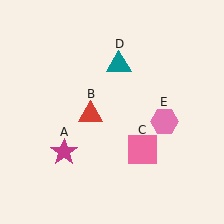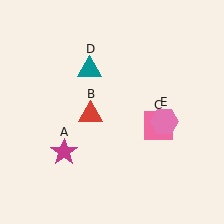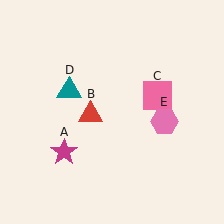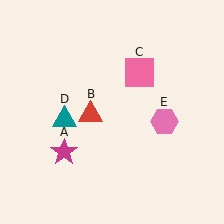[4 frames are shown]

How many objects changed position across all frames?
2 objects changed position: pink square (object C), teal triangle (object D).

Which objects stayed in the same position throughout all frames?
Magenta star (object A) and red triangle (object B) and pink hexagon (object E) remained stationary.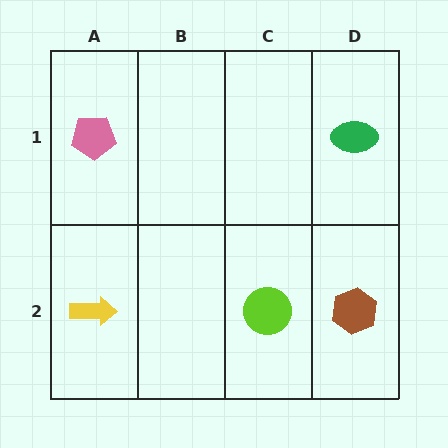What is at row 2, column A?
A yellow arrow.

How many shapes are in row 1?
2 shapes.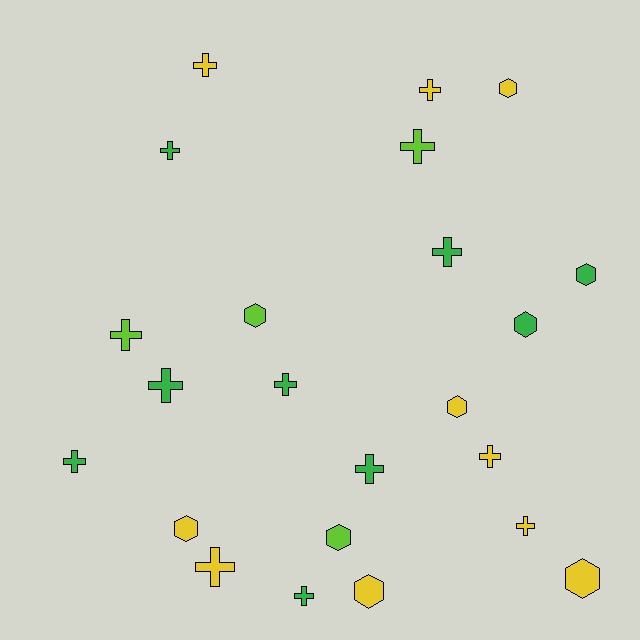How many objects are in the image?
There are 23 objects.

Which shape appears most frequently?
Cross, with 14 objects.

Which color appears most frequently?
Yellow, with 10 objects.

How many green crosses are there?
There are 7 green crosses.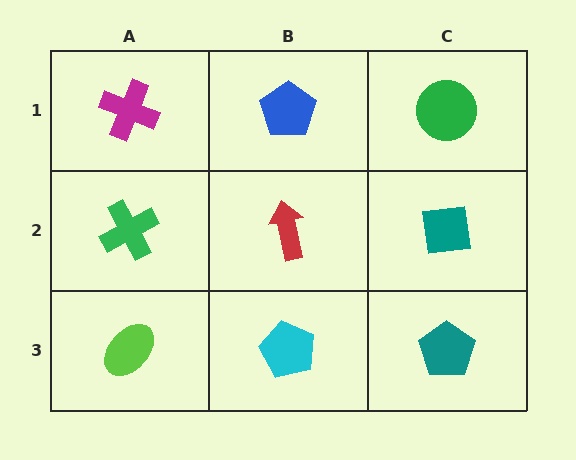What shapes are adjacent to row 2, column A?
A magenta cross (row 1, column A), a lime ellipse (row 3, column A), a red arrow (row 2, column B).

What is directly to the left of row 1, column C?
A blue pentagon.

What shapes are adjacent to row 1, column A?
A green cross (row 2, column A), a blue pentagon (row 1, column B).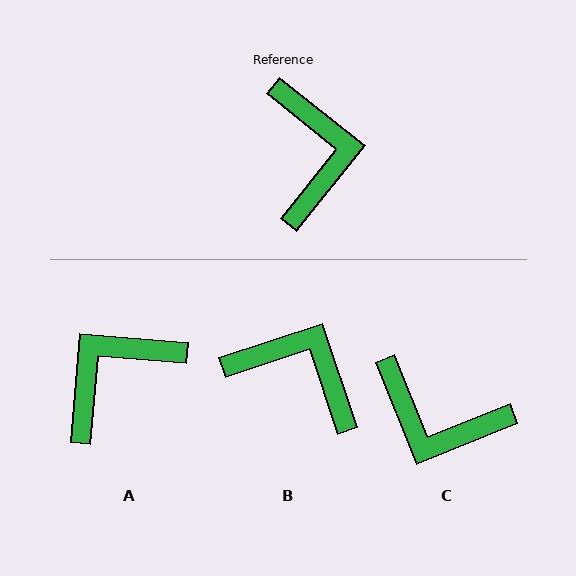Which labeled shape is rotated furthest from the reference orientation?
A, about 124 degrees away.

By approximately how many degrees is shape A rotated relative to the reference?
Approximately 124 degrees counter-clockwise.